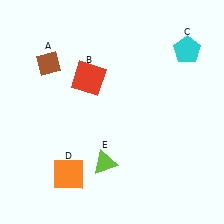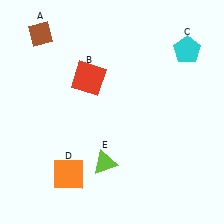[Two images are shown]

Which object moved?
The brown diamond (A) moved up.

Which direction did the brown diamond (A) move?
The brown diamond (A) moved up.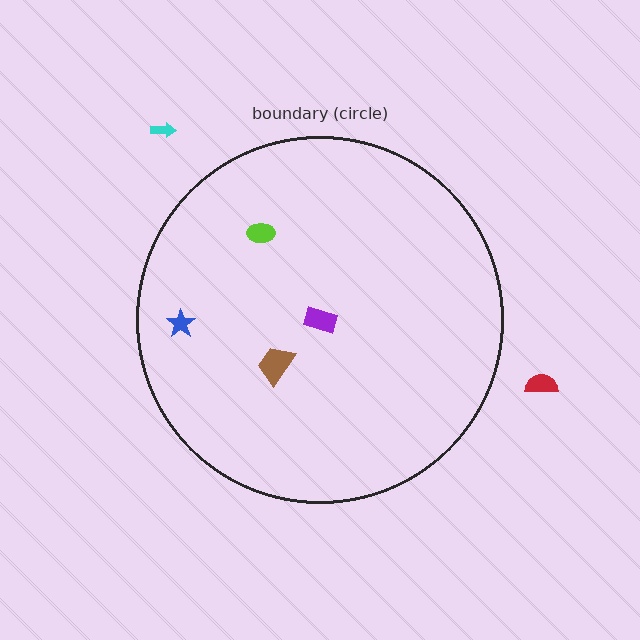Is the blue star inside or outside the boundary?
Inside.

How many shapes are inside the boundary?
4 inside, 2 outside.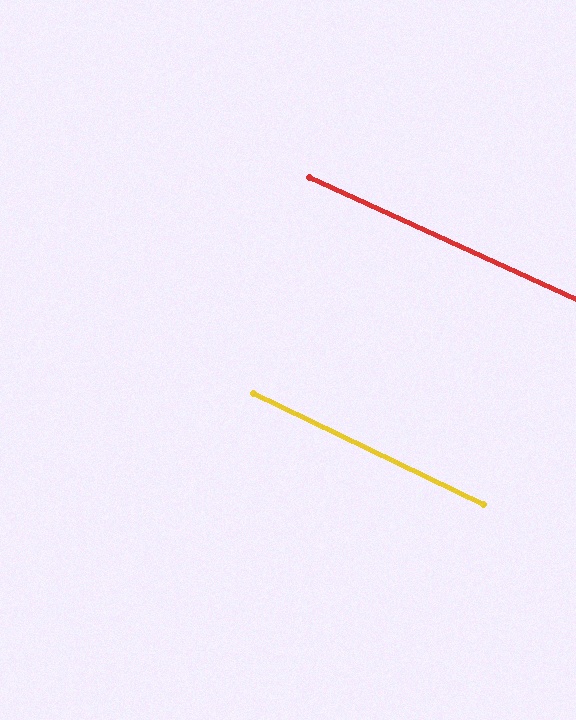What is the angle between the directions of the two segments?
Approximately 1 degree.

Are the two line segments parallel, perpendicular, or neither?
Parallel — their directions differ by only 1.2°.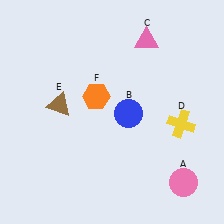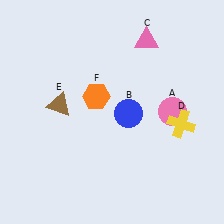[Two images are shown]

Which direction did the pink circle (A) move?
The pink circle (A) moved up.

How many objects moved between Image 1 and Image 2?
1 object moved between the two images.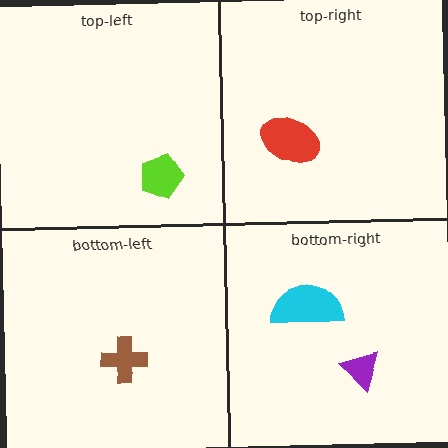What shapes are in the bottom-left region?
The brown cross.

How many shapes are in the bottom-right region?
2.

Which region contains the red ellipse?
The top-right region.